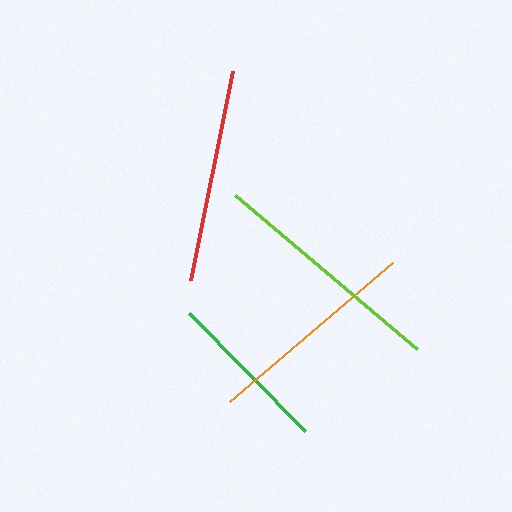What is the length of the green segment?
The green segment is approximately 165 pixels long.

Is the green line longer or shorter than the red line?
The red line is longer than the green line.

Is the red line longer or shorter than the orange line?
The orange line is longer than the red line.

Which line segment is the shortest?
The green line is the shortest at approximately 165 pixels.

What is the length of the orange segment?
The orange segment is approximately 214 pixels long.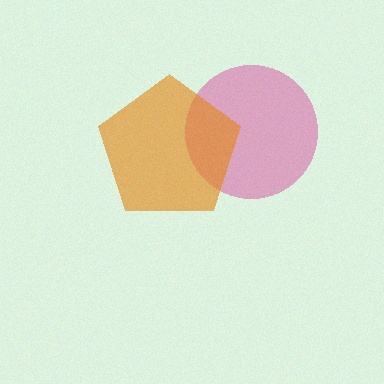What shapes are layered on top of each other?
The layered shapes are: a magenta circle, an orange pentagon.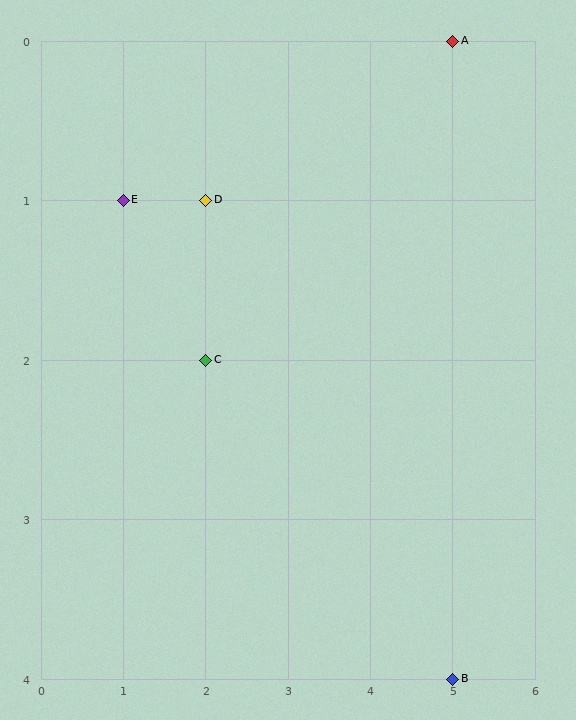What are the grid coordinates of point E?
Point E is at grid coordinates (1, 1).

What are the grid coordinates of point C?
Point C is at grid coordinates (2, 2).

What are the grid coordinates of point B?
Point B is at grid coordinates (5, 4).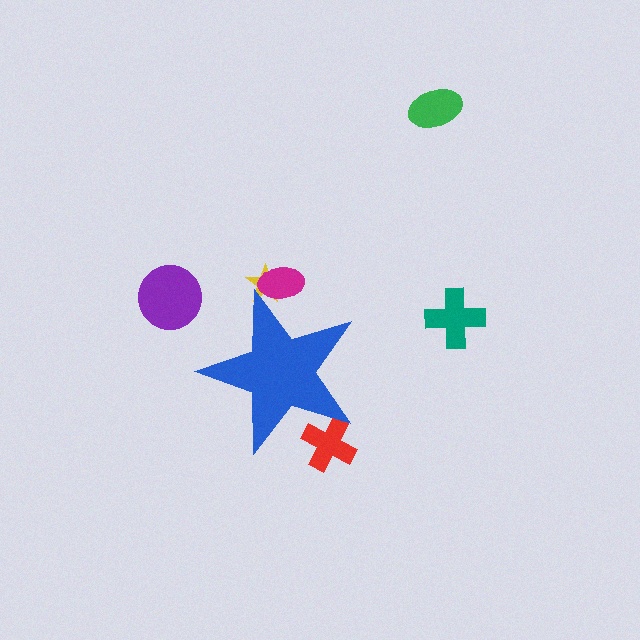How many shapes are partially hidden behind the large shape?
3 shapes are partially hidden.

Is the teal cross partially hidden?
No, the teal cross is fully visible.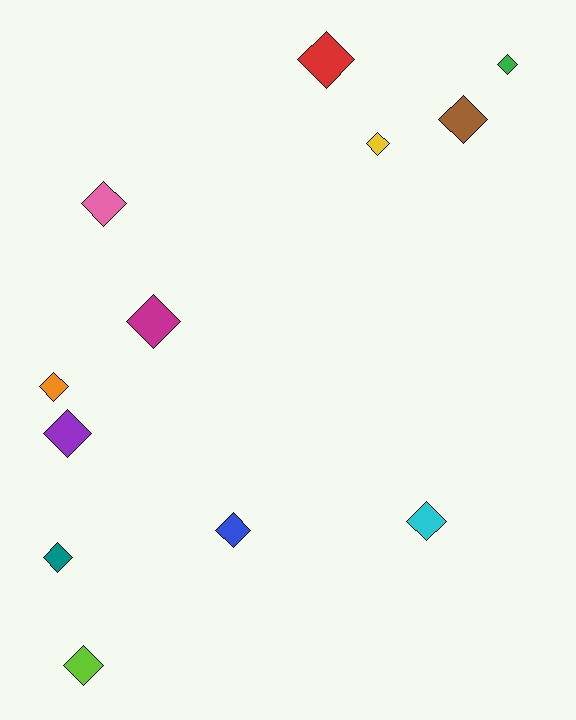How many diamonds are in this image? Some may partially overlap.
There are 12 diamonds.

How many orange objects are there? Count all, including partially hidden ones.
There is 1 orange object.